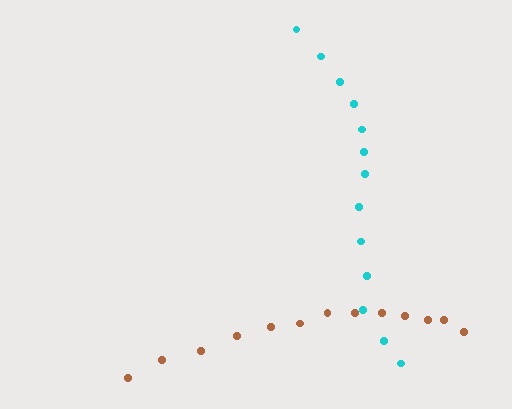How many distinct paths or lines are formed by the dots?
There are 2 distinct paths.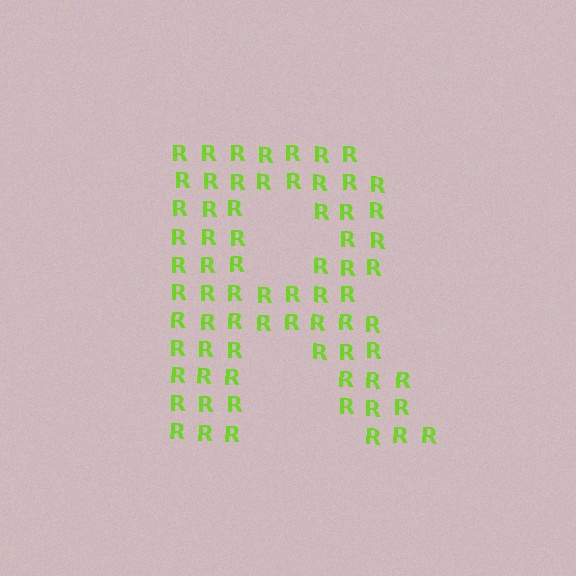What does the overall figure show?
The overall figure shows the letter R.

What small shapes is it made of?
It is made of small letter R's.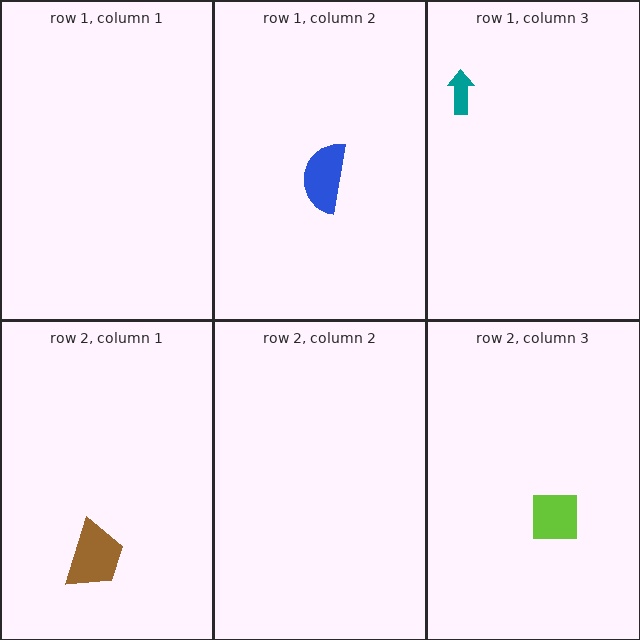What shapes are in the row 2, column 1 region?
The brown trapezoid.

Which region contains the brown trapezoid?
The row 2, column 1 region.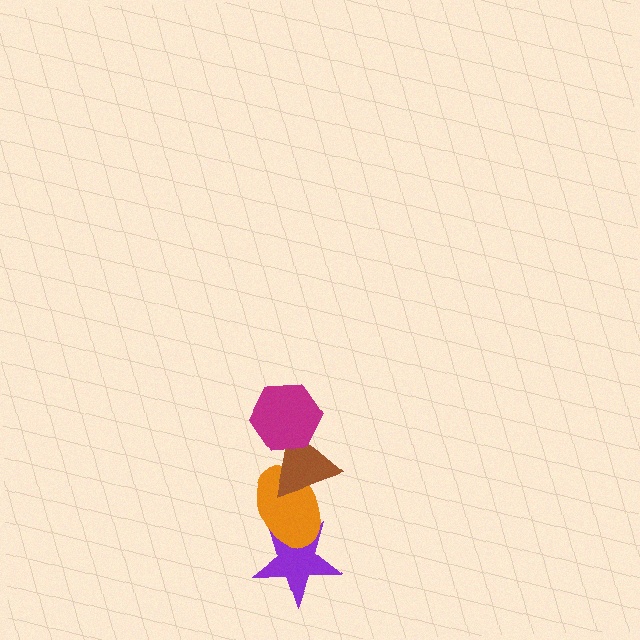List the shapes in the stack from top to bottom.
From top to bottom: the magenta hexagon, the brown triangle, the orange ellipse, the purple star.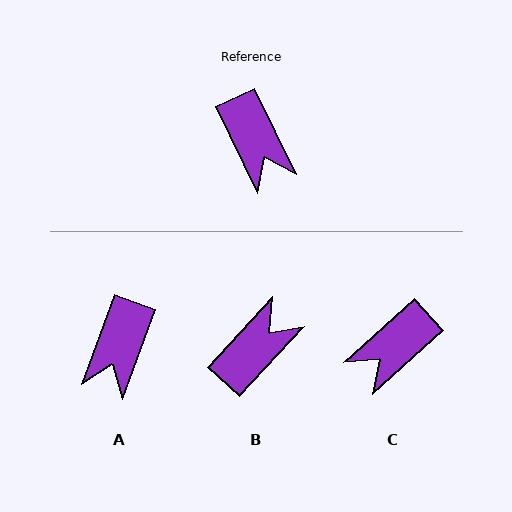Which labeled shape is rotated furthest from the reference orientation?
B, about 112 degrees away.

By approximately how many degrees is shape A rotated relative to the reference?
Approximately 45 degrees clockwise.